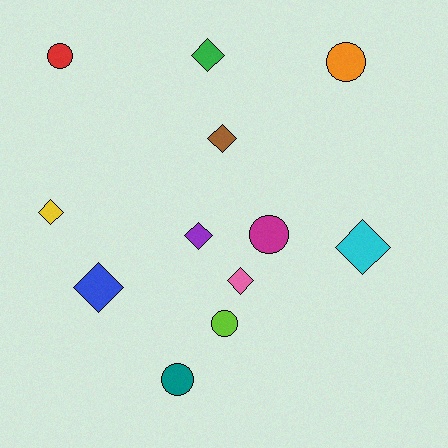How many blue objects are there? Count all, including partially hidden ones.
There is 1 blue object.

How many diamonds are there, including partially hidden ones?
There are 7 diamonds.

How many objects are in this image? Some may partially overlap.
There are 12 objects.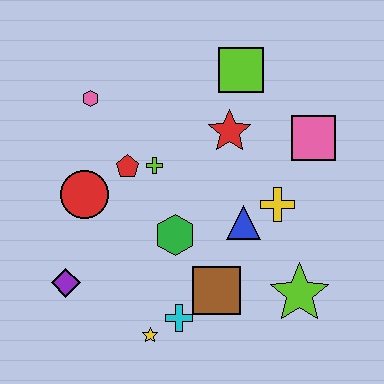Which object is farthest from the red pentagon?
The lime star is farthest from the red pentagon.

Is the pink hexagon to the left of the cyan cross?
Yes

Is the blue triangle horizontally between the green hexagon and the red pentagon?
No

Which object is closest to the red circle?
The red pentagon is closest to the red circle.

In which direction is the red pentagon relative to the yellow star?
The red pentagon is above the yellow star.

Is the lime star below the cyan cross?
No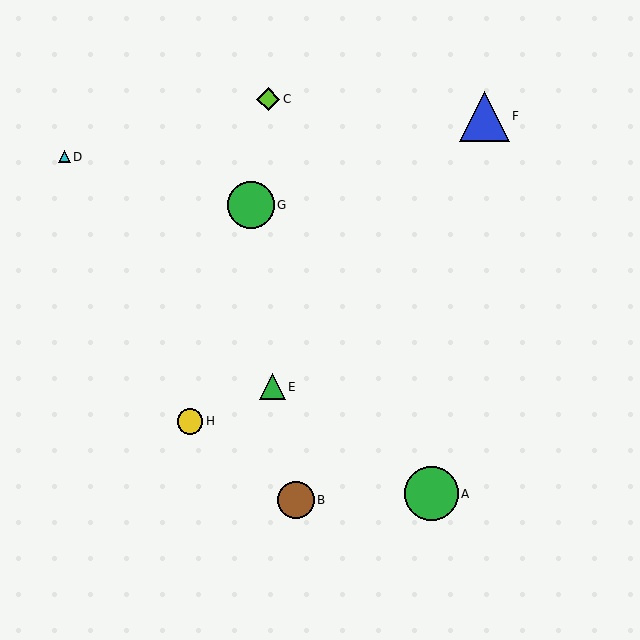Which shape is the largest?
The green circle (labeled A) is the largest.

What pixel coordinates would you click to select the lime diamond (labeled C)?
Click at (268, 99) to select the lime diamond C.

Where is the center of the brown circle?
The center of the brown circle is at (296, 500).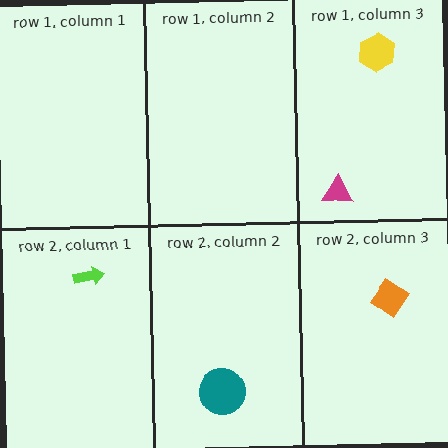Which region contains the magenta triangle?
The row 1, column 3 region.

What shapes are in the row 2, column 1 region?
The lime arrow.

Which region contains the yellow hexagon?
The row 1, column 3 region.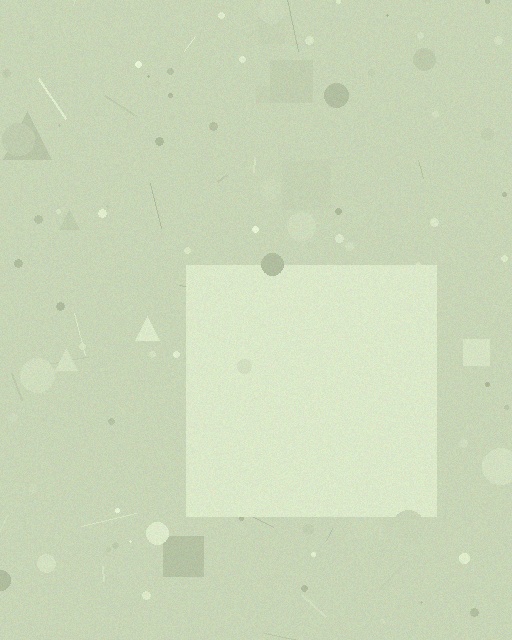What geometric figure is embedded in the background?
A square is embedded in the background.